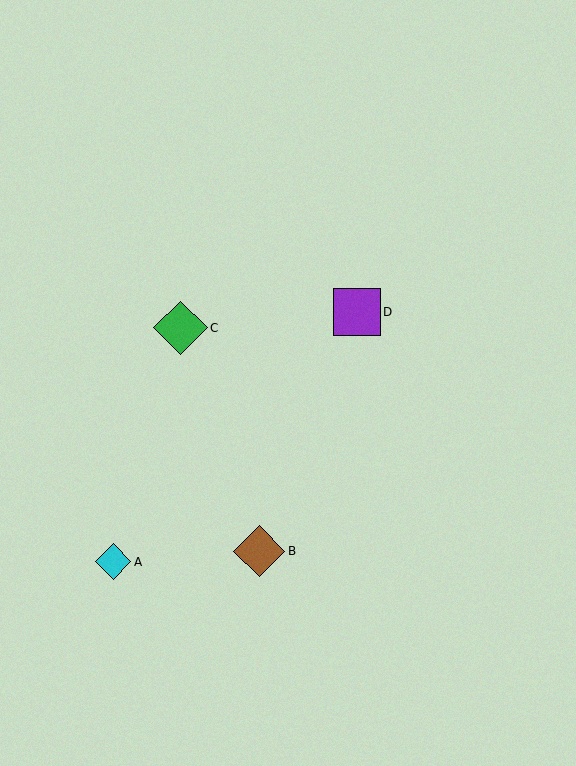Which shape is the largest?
The green diamond (labeled C) is the largest.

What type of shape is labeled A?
Shape A is a cyan diamond.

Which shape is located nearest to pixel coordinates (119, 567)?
The cyan diamond (labeled A) at (113, 562) is nearest to that location.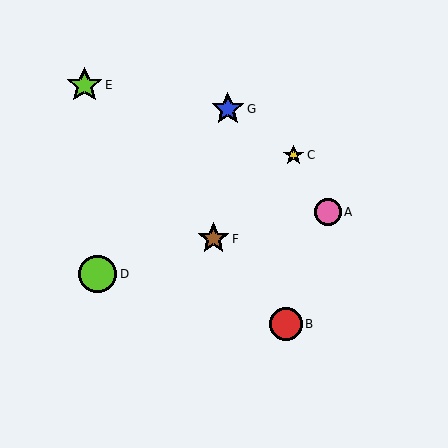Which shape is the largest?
The lime circle (labeled D) is the largest.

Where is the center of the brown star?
The center of the brown star is at (213, 239).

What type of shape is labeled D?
Shape D is a lime circle.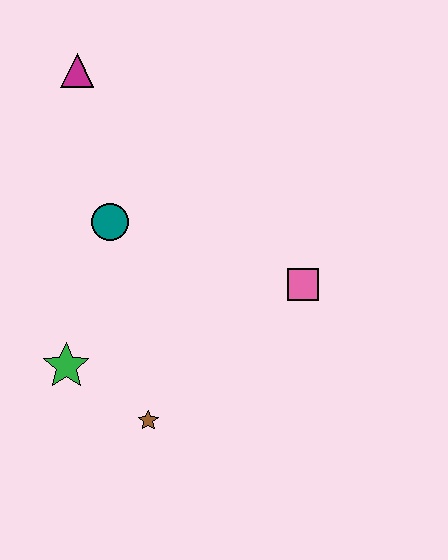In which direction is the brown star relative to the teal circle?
The brown star is below the teal circle.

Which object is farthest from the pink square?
The magenta triangle is farthest from the pink square.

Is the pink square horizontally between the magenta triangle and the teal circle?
No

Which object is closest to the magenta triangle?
The teal circle is closest to the magenta triangle.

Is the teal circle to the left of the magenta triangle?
No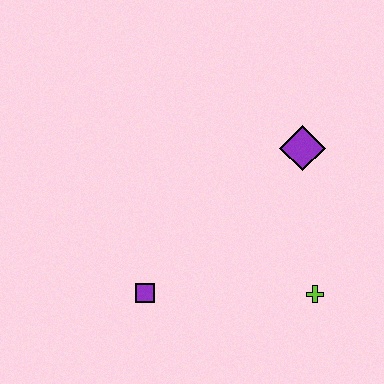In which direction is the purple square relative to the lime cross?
The purple square is to the left of the lime cross.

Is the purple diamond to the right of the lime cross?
No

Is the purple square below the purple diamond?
Yes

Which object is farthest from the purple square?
The purple diamond is farthest from the purple square.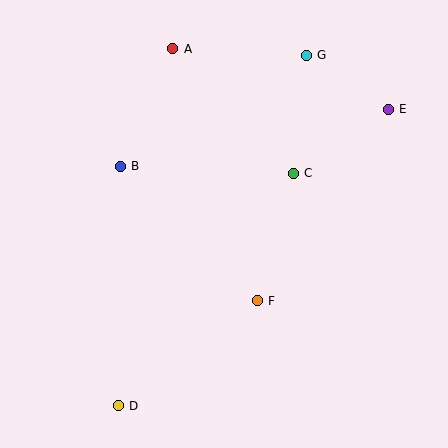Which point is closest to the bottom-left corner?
Point D is closest to the bottom-left corner.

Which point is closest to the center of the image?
Point F at (257, 301) is closest to the center.